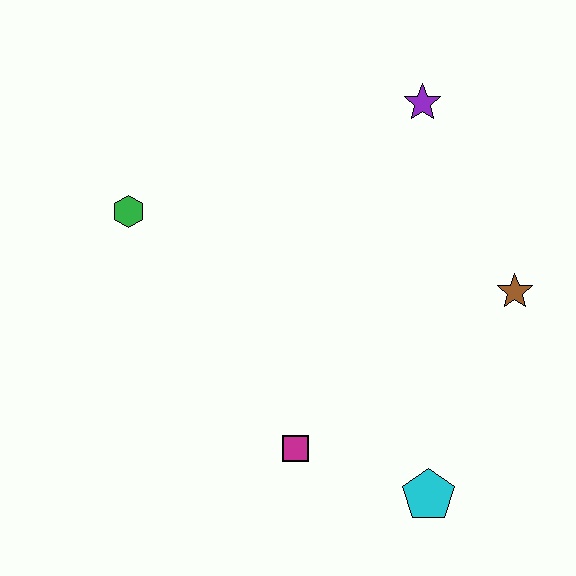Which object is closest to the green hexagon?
The magenta square is closest to the green hexagon.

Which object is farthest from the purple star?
The cyan pentagon is farthest from the purple star.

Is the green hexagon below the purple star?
Yes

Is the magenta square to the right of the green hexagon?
Yes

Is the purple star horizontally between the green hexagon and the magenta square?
No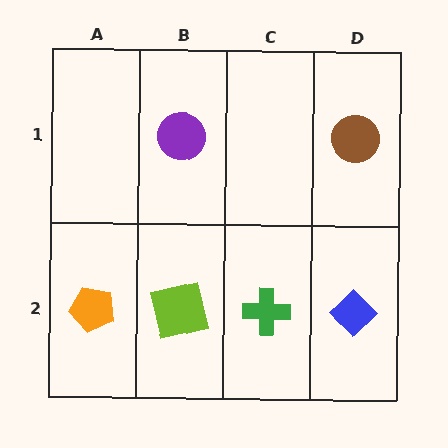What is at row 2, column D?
A blue diamond.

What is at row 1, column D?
A brown circle.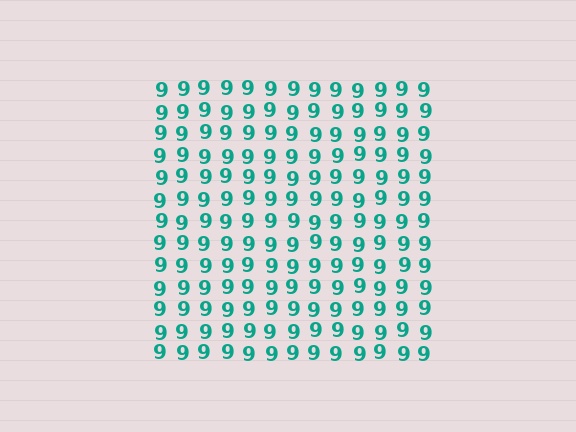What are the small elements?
The small elements are digit 9's.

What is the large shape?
The large shape is a square.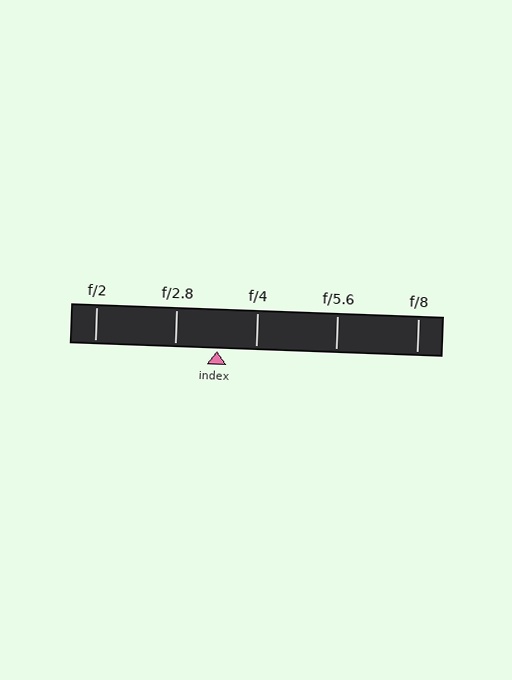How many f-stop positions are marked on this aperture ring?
There are 5 f-stop positions marked.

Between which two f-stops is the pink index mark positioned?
The index mark is between f/2.8 and f/4.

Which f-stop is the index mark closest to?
The index mark is closest to f/4.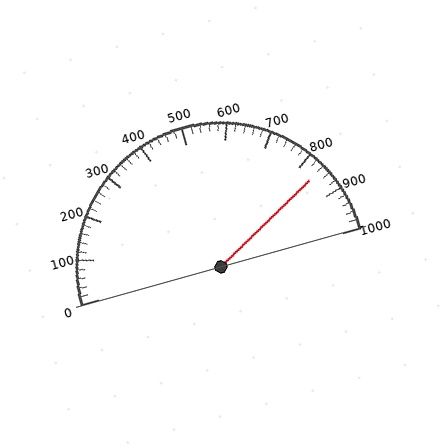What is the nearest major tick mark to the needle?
The nearest major tick mark is 800.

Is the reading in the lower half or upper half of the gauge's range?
The reading is in the upper half of the range (0 to 1000).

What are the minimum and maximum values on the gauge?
The gauge ranges from 0 to 1000.